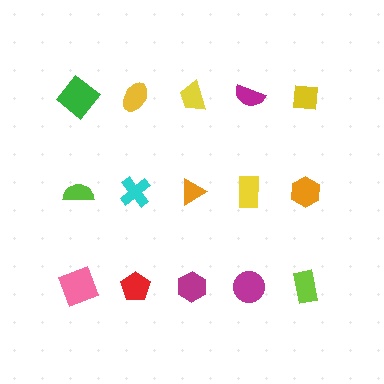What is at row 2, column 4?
A yellow rectangle.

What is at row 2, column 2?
A cyan cross.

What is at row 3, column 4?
A magenta circle.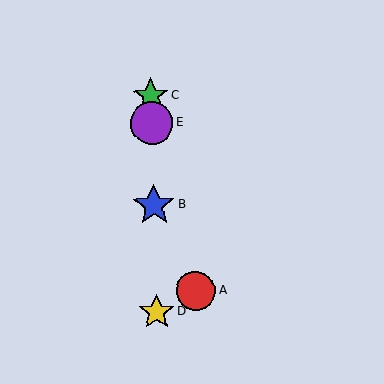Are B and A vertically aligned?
No, B is at x≈154 and A is at x≈196.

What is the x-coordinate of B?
Object B is at x≈154.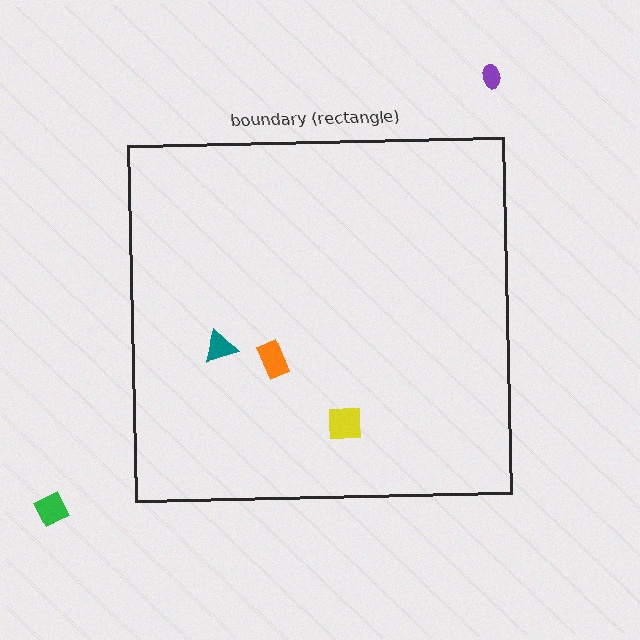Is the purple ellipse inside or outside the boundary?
Outside.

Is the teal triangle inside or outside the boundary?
Inside.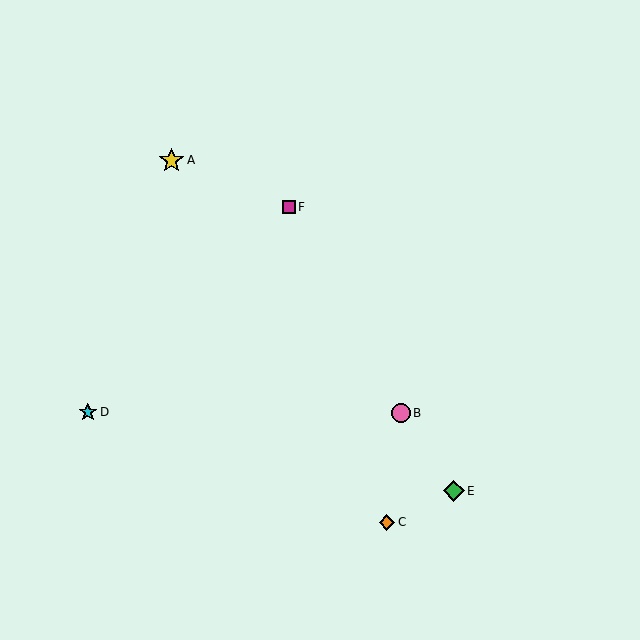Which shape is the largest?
The yellow star (labeled A) is the largest.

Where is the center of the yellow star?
The center of the yellow star is at (171, 160).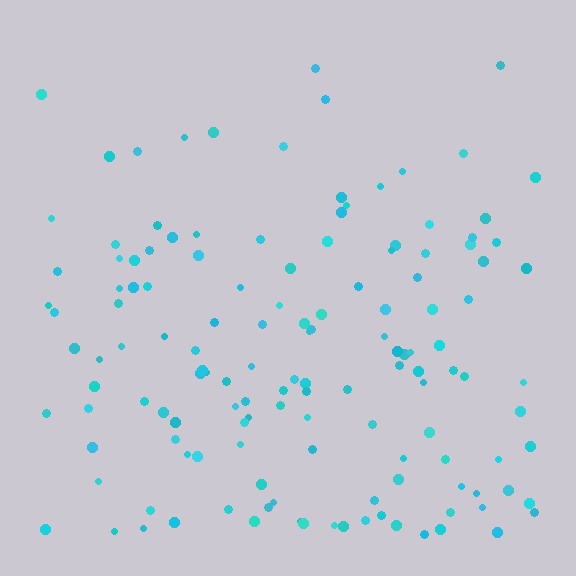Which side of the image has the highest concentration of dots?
The bottom.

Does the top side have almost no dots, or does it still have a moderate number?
Still a moderate number, just noticeably fewer than the bottom.